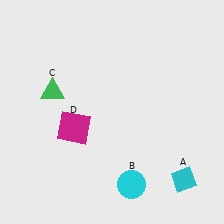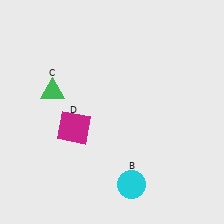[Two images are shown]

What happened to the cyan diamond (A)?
The cyan diamond (A) was removed in Image 2. It was in the bottom-right area of Image 1.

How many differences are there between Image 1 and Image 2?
There is 1 difference between the two images.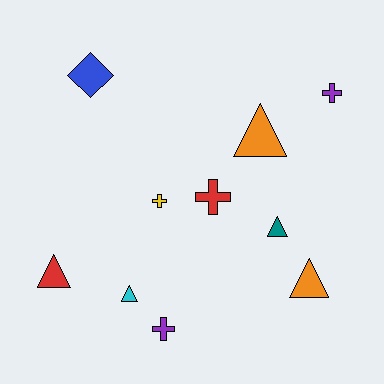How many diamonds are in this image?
There is 1 diamond.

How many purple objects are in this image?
There are 2 purple objects.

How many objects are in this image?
There are 10 objects.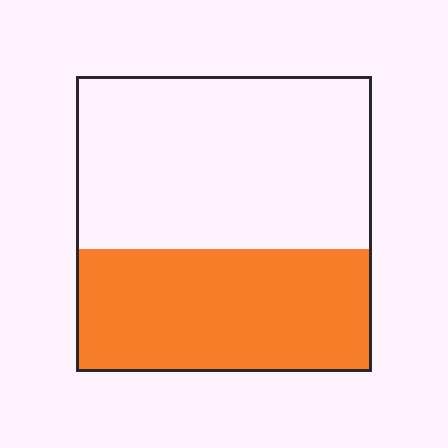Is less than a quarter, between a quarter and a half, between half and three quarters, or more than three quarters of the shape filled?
Between a quarter and a half.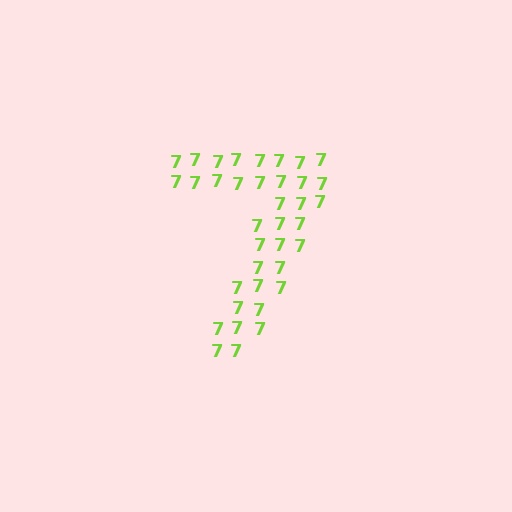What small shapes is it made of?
It is made of small digit 7's.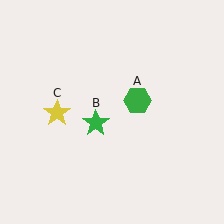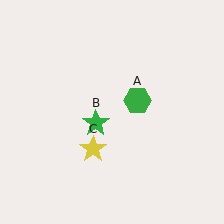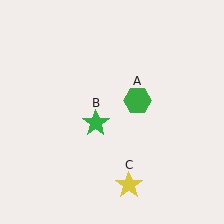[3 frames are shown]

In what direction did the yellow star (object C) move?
The yellow star (object C) moved down and to the right.